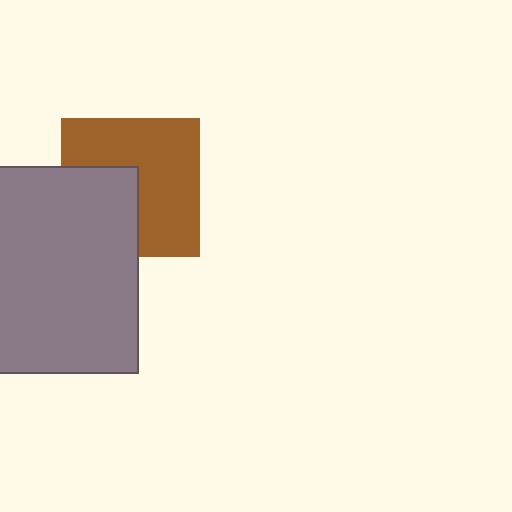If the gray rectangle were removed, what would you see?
You would see the complete brown square.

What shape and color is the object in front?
The object in front is a gray rectangle.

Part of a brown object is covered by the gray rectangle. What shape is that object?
It is a square.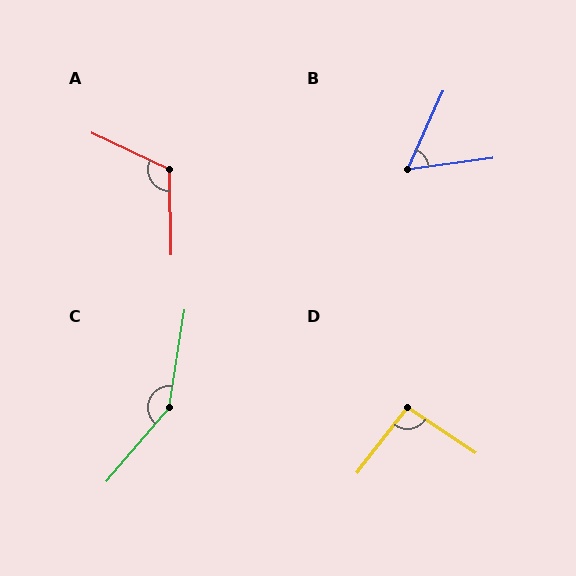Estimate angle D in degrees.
Approximately 94 degrees.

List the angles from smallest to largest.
B (58°), D (94°), A (116°), C (149°).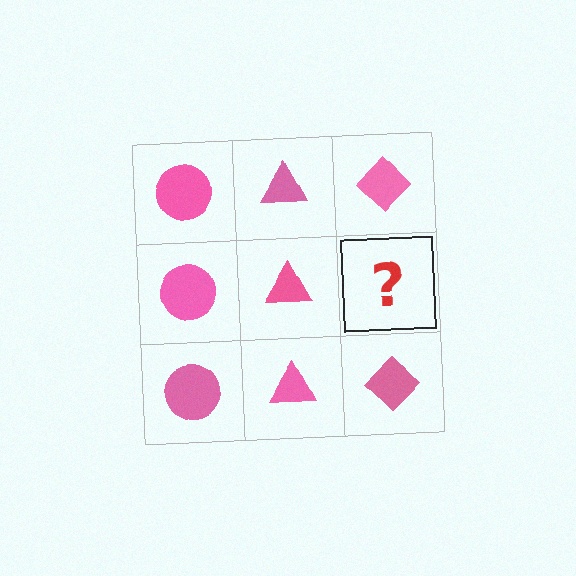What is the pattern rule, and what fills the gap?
The rule is that each column has a consistent shape. The gap should be filled with a pink diamond.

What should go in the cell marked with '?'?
The missing cell should contain a pink diamond.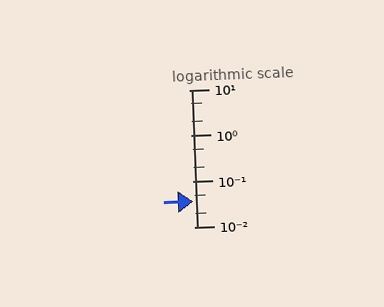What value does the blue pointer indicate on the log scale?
The pointer indicates approximately 0.037.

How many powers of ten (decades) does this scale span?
The scale spans 3 decades, from 0.01 to 10.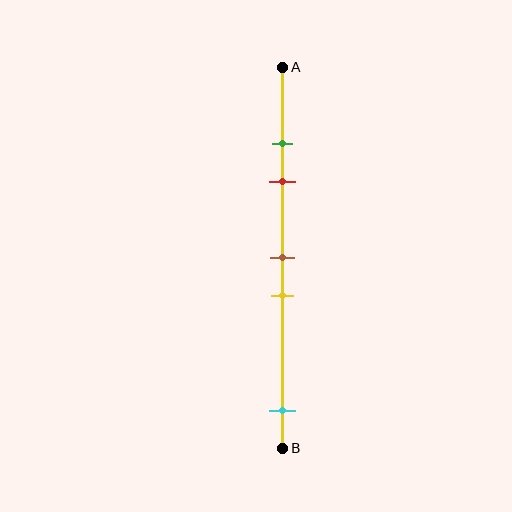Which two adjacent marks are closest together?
The green and red marks are the closest adjacent pair.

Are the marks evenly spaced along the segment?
No, the marks are not evenly spaced.